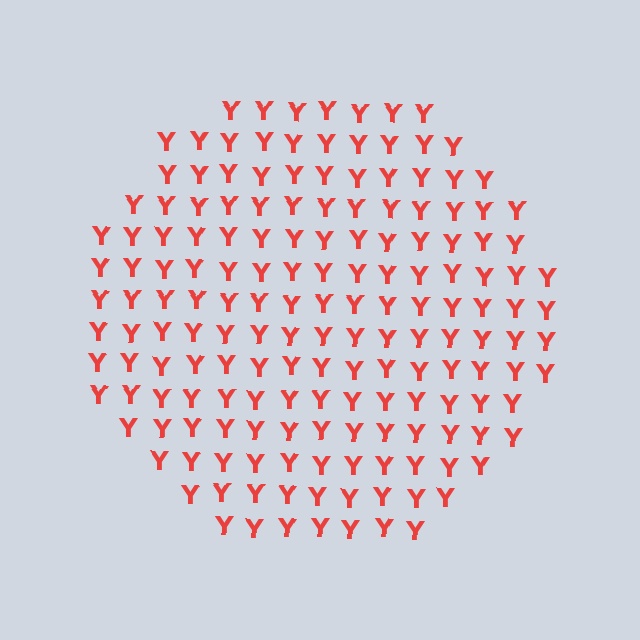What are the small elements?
The small elements are letter Y's.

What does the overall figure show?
The overall figure shows a circle.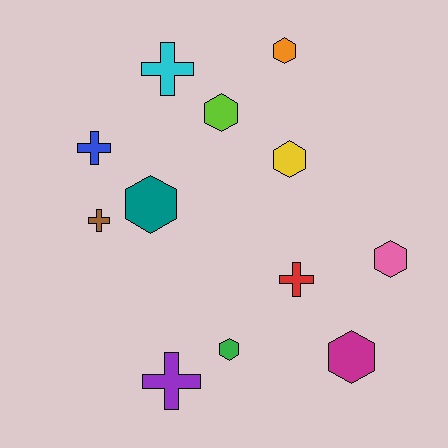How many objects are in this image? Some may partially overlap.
There are 12 objects.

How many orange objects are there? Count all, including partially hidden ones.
There is 1 orange object.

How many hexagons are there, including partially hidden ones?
There are 7 hexagons.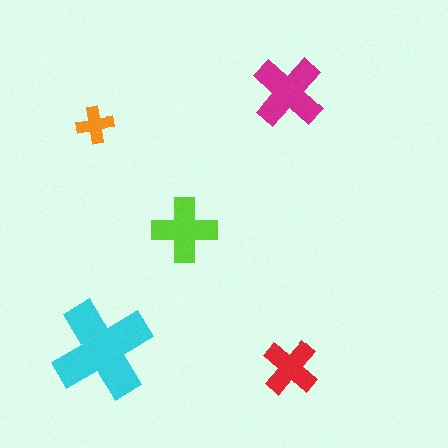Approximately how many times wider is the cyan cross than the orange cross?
About 2.5 times wider.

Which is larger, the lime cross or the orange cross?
The lime one.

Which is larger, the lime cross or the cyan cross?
The cyan one.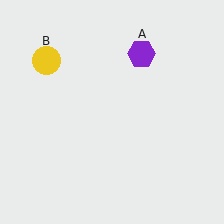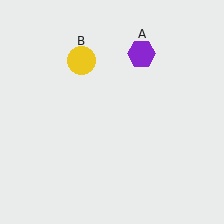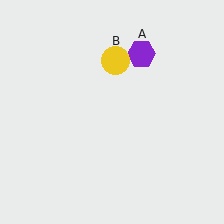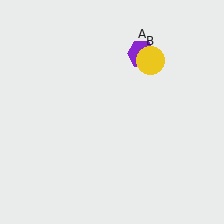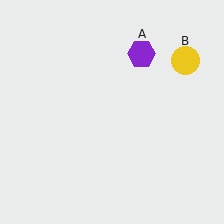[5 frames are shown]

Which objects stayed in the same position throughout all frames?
Purple hexagon (object A) remained stationary.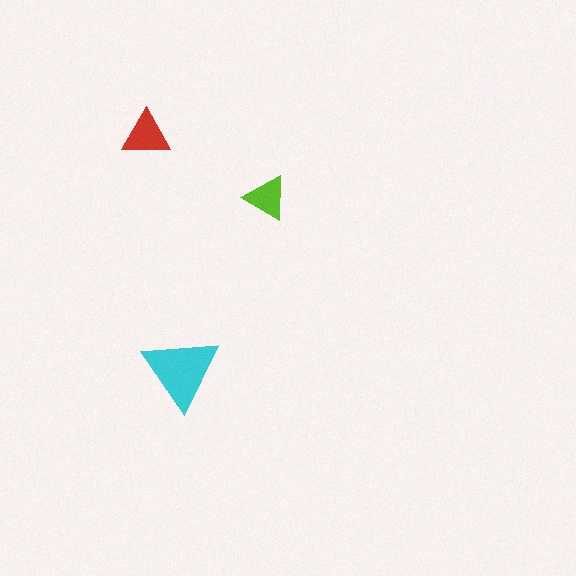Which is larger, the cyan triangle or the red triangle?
The cyan one.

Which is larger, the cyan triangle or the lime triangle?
The cyan one.